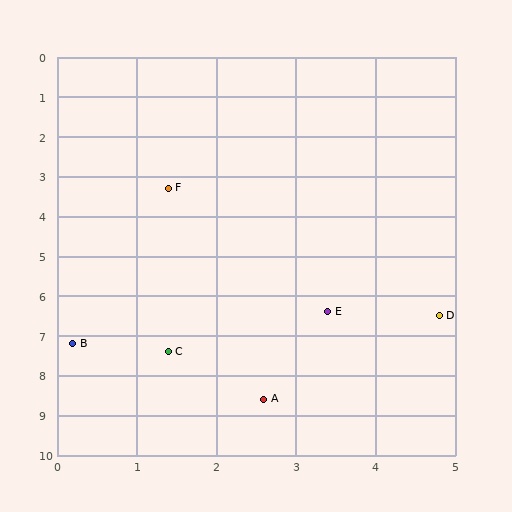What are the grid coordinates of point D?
Point D is at approximately (4.8, 6.5).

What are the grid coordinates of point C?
Point C is at approximately (1.4, 7.4).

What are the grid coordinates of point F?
Point F is at approximately (1.4, 3.3).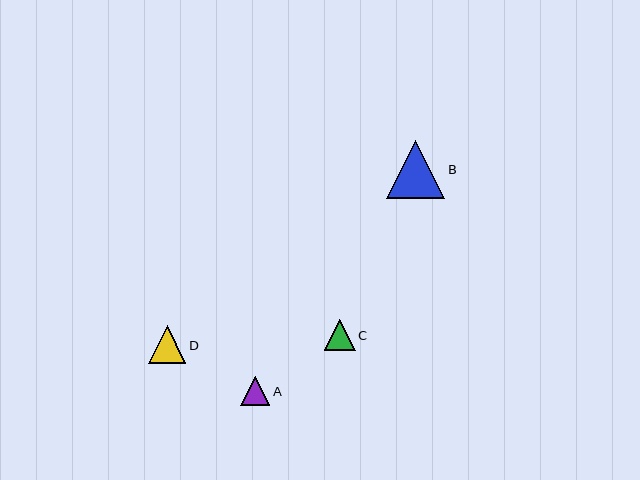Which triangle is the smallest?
Triangle A is the smallest with a size of approximately 30 pixels.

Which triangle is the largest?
Triangle B is the largest with a size of approximately 58 pixels.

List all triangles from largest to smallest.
From largest to smallest: B, D, C, A.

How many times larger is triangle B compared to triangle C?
Triangle B is approximately 1.9 times the size of triangle C.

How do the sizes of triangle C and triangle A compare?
Triangle C and triangle A are approximately the same size.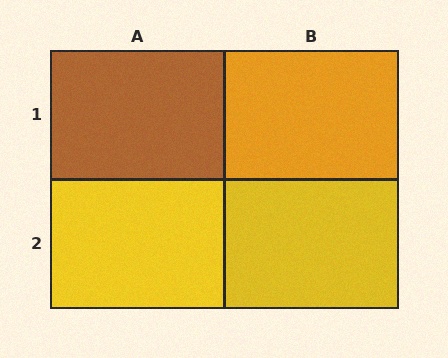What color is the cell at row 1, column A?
Brown.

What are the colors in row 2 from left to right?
Yellow, yellow.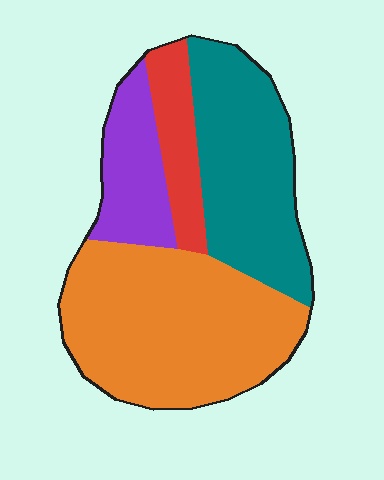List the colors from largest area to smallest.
From largest to smallest: orange, teal, purple, red.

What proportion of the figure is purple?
Purple covers about 15% of the figure.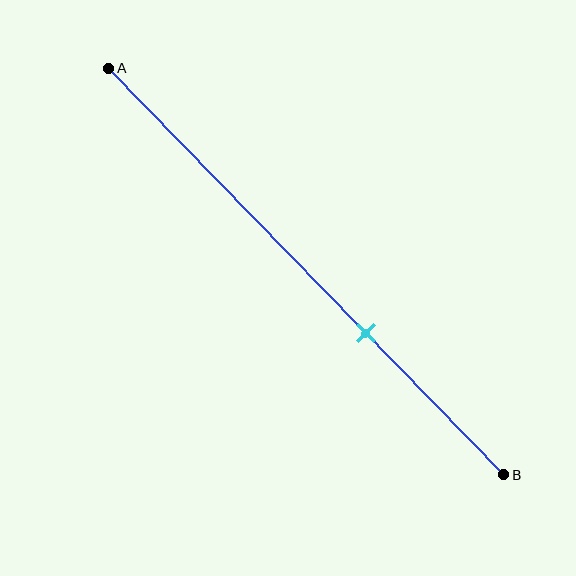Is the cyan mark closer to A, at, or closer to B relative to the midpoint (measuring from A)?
The cyan mark is closer to point B than the midpoint of segment AB.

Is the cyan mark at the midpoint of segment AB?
No, the mark is at about 65% from A, not at the 50% midpoint.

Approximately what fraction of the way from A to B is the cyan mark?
The cyan mark is approximately 65% of the way from A to B.